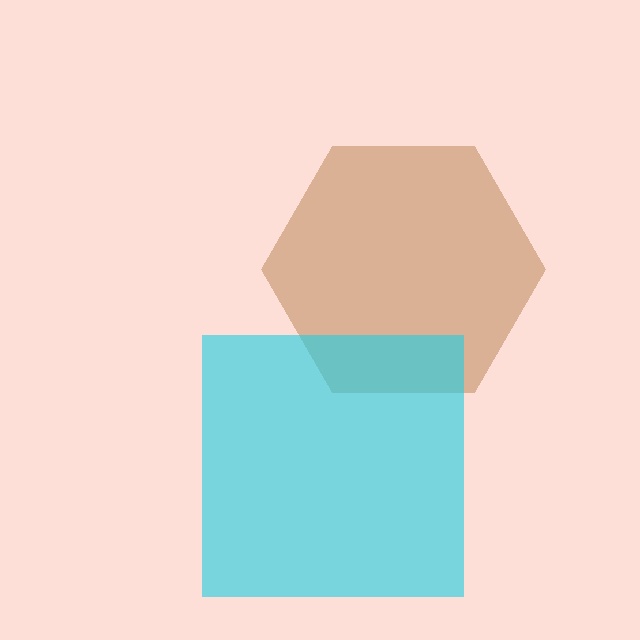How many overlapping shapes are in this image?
There are 2 overlapping shapes in the image.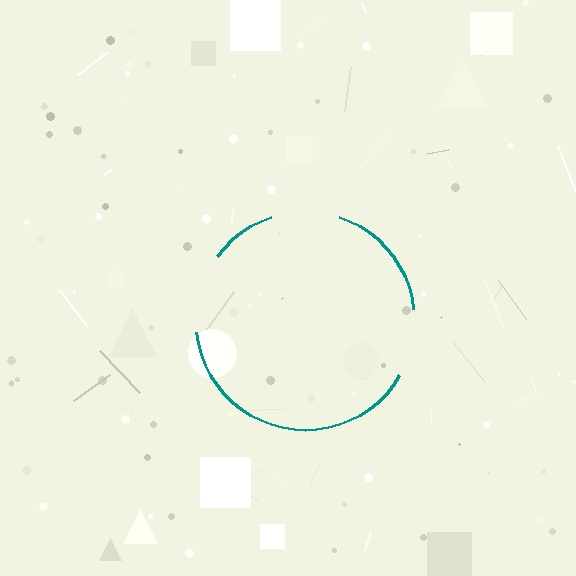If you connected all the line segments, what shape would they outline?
They would outline a circle.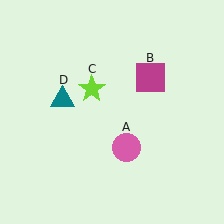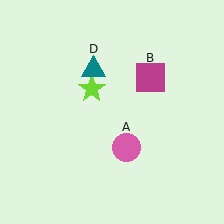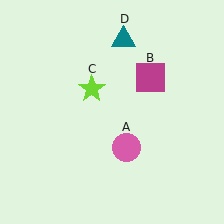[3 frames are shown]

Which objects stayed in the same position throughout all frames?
Pink circle (object A) and magenta square (object B) and lime star (object C) remained stationary.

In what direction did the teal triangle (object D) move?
The teal triangle (object D) moved up and to the right.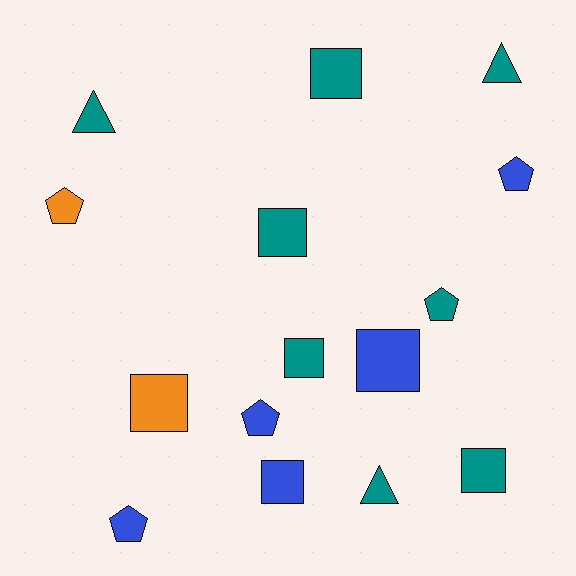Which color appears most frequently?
Teal, with 8 objects.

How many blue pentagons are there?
There are 3 blue pentagons.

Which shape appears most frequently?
Square, with 7 objects.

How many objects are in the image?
There are 15 objects.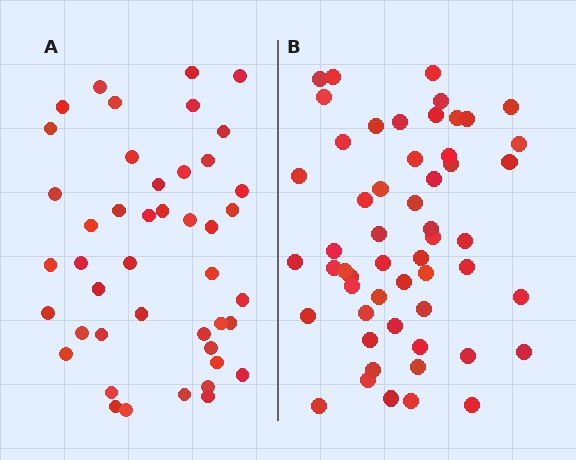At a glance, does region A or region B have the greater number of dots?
Region B (the right region) has more dots.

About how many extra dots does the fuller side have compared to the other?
Region B has roughly 10 or so more dots than region A.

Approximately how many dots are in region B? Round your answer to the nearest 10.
About 50 dots. (The exact count is 54, which rounds to 50.)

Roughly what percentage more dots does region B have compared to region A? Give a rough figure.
About 25% more.